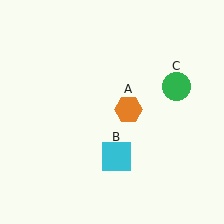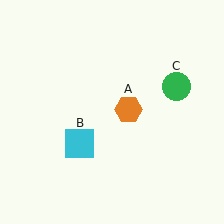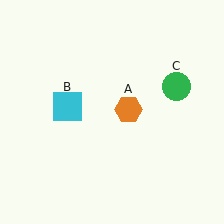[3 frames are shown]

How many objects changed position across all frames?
1 object changed position: cyan square (object B).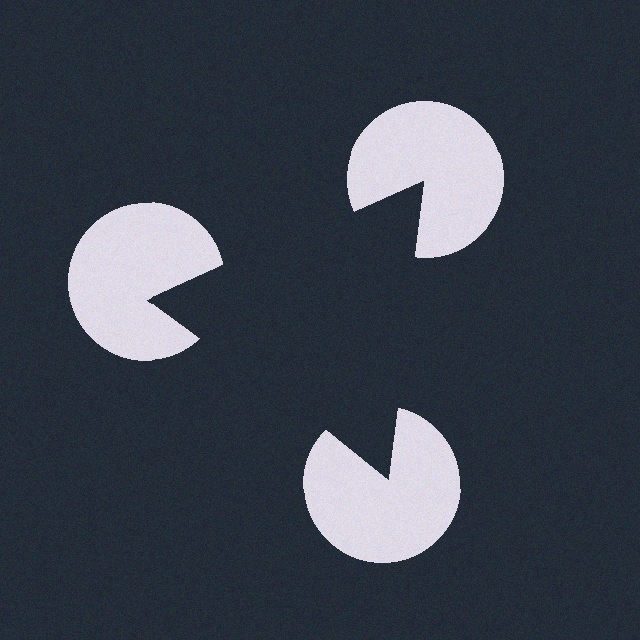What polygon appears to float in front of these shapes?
An illusory triangle — its edges are inferred from the aligned wedge cuts in the pac-man discs, not physically drawn.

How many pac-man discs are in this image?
There are 3 — one at each vertex of the illusory triangle.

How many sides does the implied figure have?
3 sides.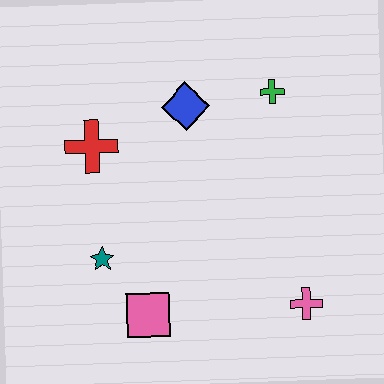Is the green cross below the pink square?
No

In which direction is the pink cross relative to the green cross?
The pink cross is below the green cross.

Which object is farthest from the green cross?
The pink square is farthest from the green cross.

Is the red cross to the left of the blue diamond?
Yes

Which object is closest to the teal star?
The pink square is closest to the teal star.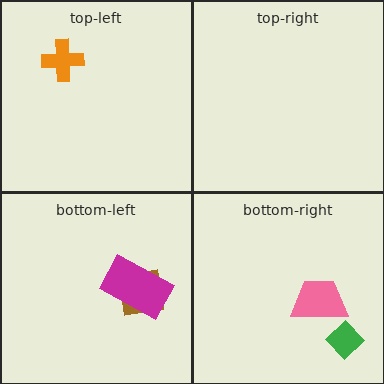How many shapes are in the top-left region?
1.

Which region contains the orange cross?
The top-left region.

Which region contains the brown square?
The bottom-left region.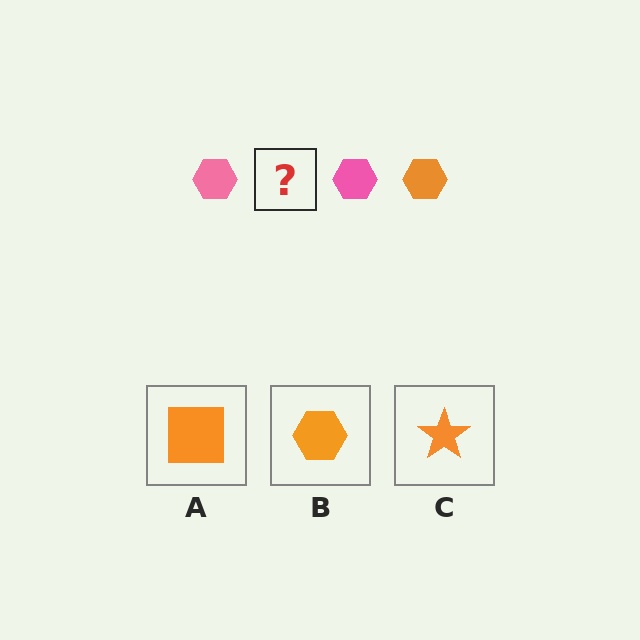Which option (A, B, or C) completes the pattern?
B.